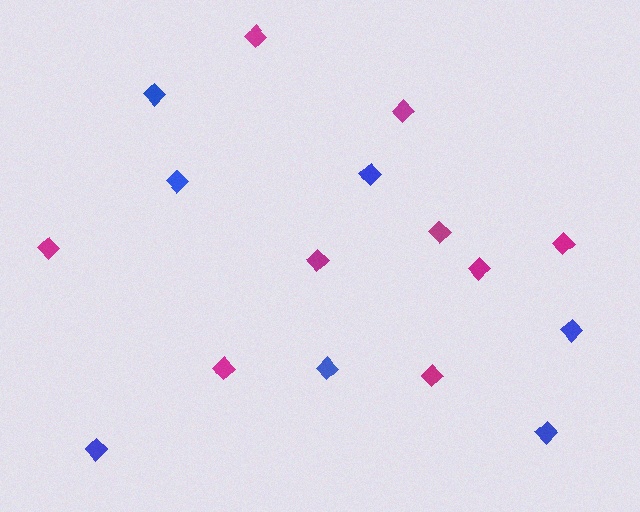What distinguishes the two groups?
There are 2 groups: one group of magenta diamonds (9) and one group of blue diamonds (7).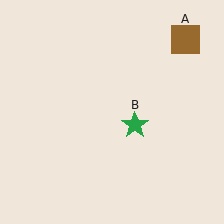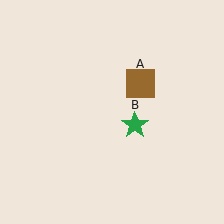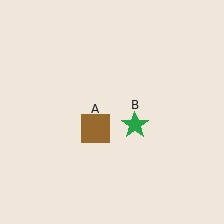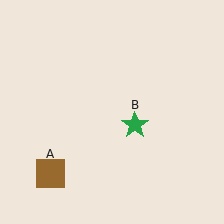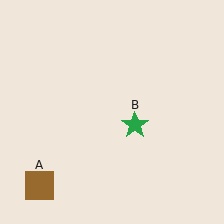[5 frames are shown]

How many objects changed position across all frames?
1 object changed position: brown square (object A).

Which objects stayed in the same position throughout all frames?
Green star (object B) remained stationary.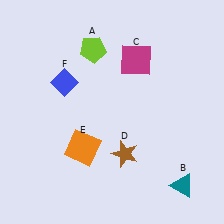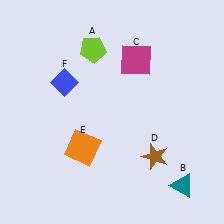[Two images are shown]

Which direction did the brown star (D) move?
The brown star (D) moved right.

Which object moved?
The brown star (D) moved right.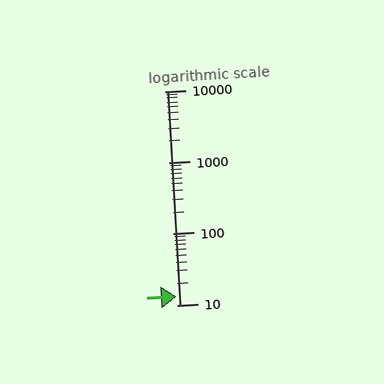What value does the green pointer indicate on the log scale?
The pointer indicates approximately 13.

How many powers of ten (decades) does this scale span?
The scale spans 3 decades, from 10 to 10000.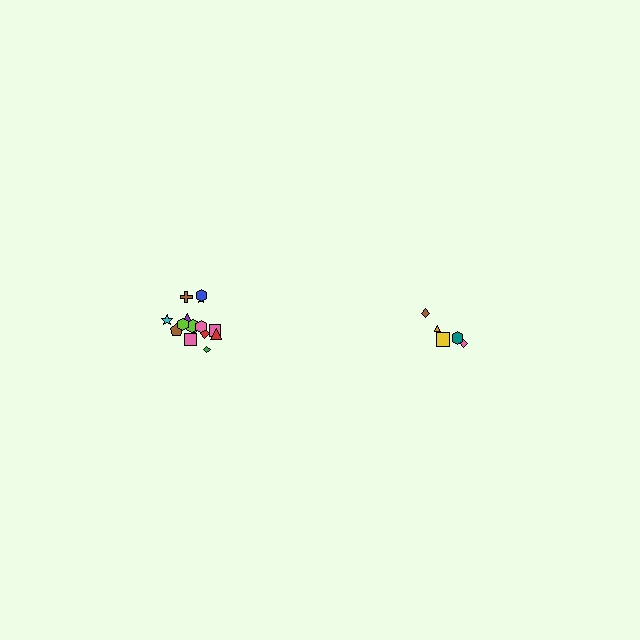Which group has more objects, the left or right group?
The left group.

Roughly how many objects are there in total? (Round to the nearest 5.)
Roughly 20 objects in total.